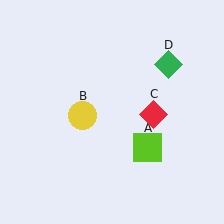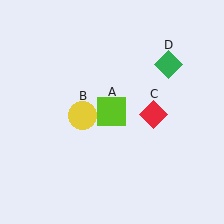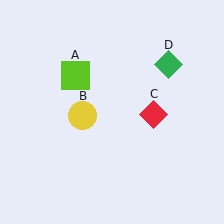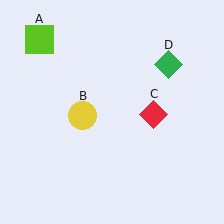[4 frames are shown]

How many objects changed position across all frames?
1 object changed position: lime square (object A).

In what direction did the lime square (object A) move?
The lime square (object A) moved up and to the left.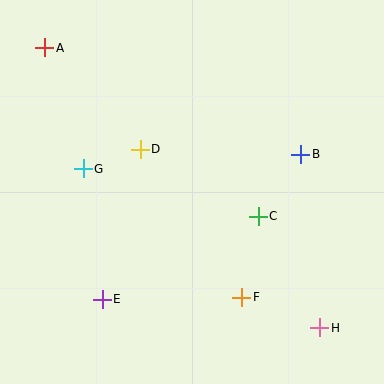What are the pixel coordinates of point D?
Point D is at (140, 149).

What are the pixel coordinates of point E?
Point E is at (102, 299).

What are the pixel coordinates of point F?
Point F is at (242, 297).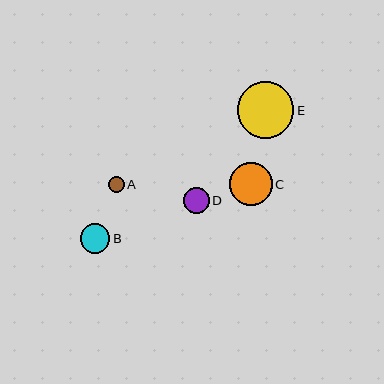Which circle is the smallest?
Circle A is the smallest with a size of approximately 16 pixels.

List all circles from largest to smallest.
From largest to smallest: E, C, B, D, A.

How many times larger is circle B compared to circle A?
Circle B is approximately 1.8 times the size of circle A.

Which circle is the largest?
Circle E is the largest with a size of approximately 57 pixels.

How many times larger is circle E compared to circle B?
Circle E is approximately 1.9 times the size of circle B.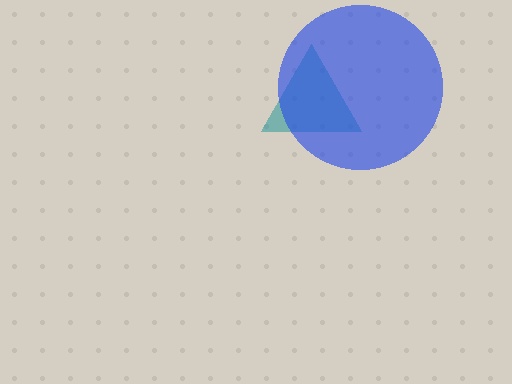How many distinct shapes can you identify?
There are 2 distinct shapes: a teal triangle, a blue circle.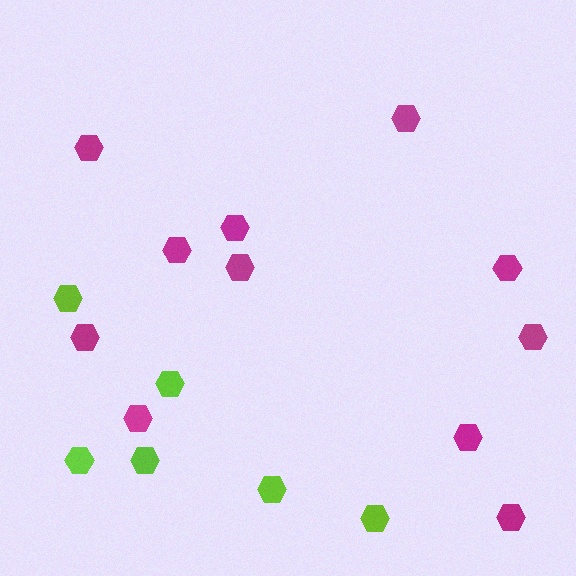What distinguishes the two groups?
There are 2 groups: one group of magenta hexagons (11) and one group of lime hexagons (6).